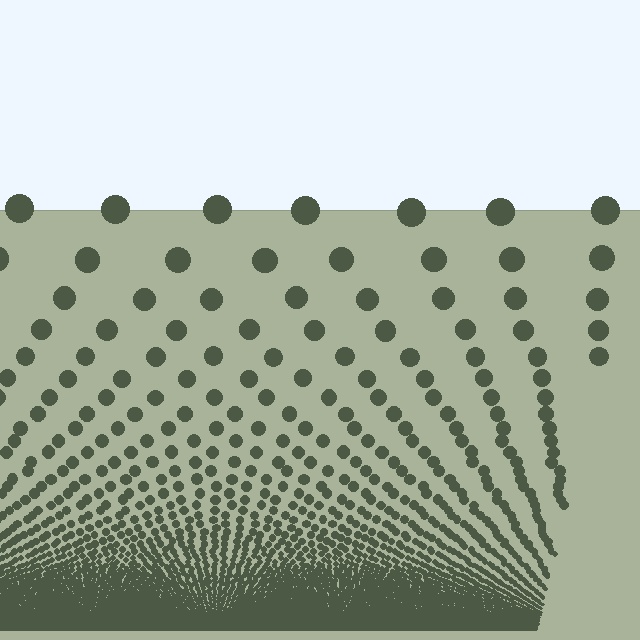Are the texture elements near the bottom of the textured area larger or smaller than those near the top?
Smaller. The gradient is inverted — elements near the bottom are smaller and denser.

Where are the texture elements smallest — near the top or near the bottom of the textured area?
Near the bottom.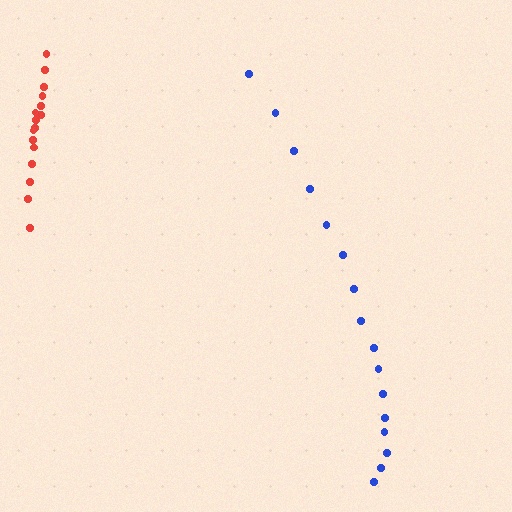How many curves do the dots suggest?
There are 2 distinct paths.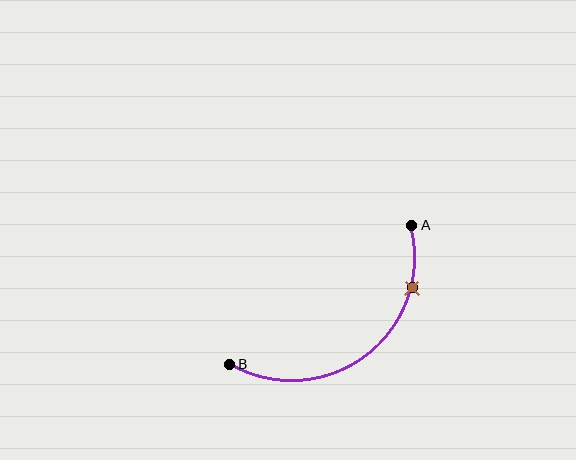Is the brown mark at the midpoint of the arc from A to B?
No. The brown mark lies on the arc but is closer to endpoint A. The arc midpoint would be at the point on the curve equidistant along the arc from both A and B.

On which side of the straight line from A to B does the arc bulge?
The arc bulges below and to the right of the straight line connecting A and B.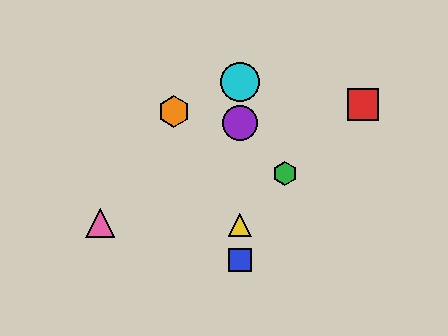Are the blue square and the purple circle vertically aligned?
Yes, both are at x≈240.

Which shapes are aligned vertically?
The blue square, the yellow triangle, the purple circle, the cyan circle are aligned vertically.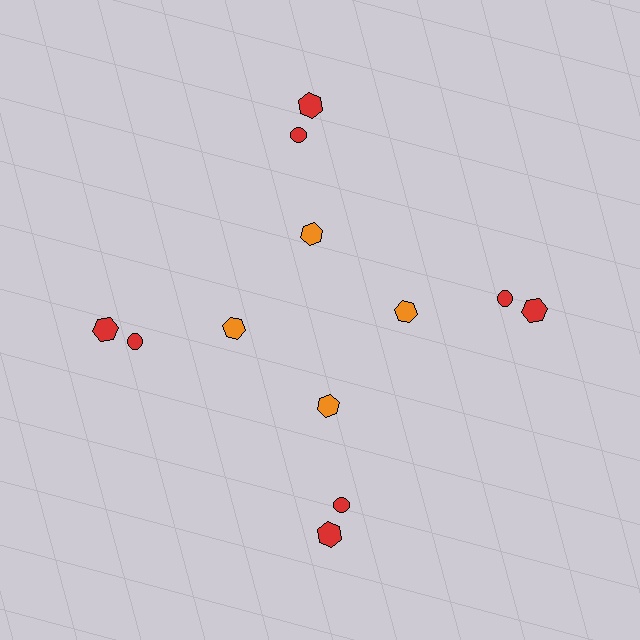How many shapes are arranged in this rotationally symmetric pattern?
There are 12 shapes, arranged in 4 groups of 3.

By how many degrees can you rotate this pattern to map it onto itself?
The pattern maps onto itself every 90 degrees of rotation.